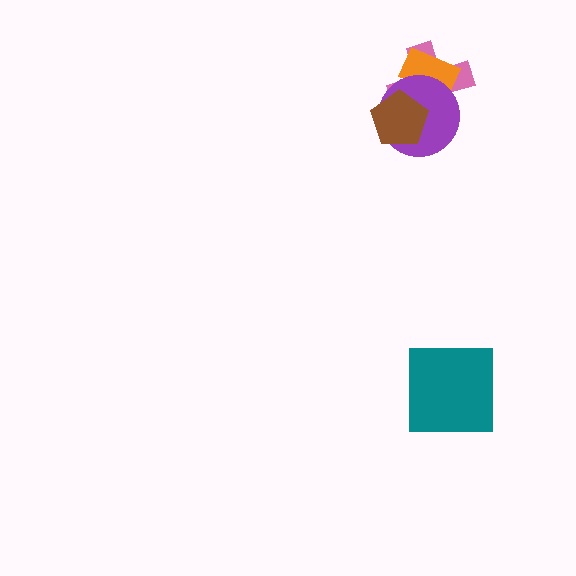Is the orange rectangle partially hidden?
Yes, it is partially covered by another shape.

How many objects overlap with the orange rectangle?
2 objects overlap with the orange rectangle.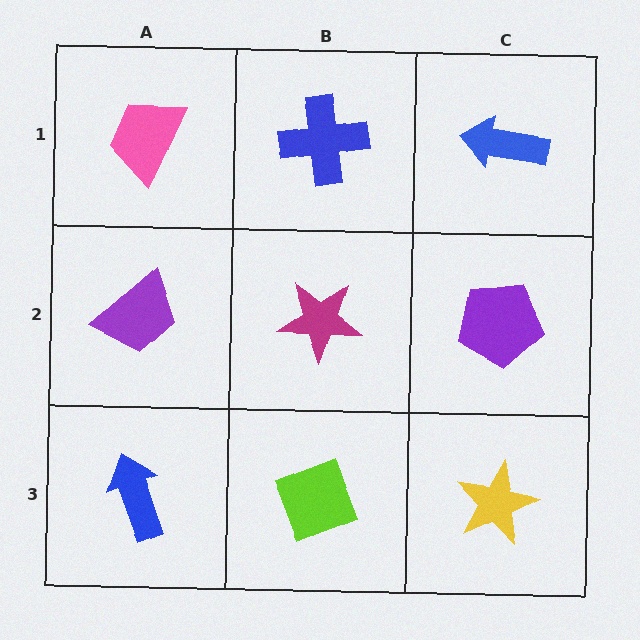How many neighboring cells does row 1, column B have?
3.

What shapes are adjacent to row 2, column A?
A pink trapezoid (row 1, column A), a blue arrow (row 3, column A), a magenta star (row 2, column B).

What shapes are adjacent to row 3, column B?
A magenta star (row 2, column B), a blue arrow (row 3, column A), a yellow star (row 3, column C).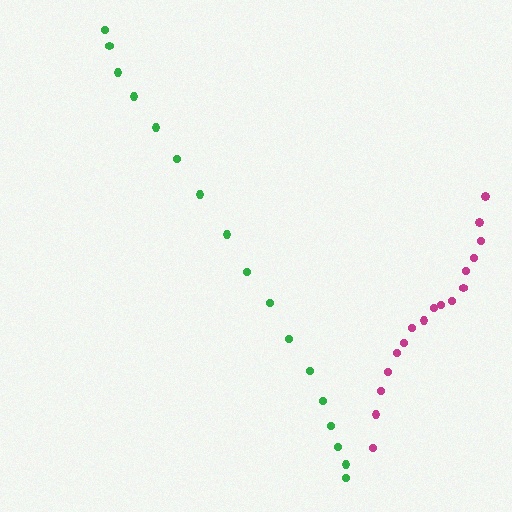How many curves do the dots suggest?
There are 2 distinct paths.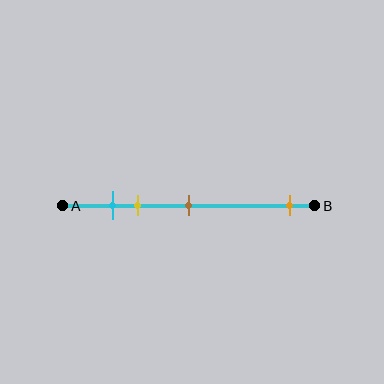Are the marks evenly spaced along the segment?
No, the marks are not evenly spaced.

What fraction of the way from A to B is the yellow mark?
The yellow mark is approximately 30% (0.3) of the way from A to B.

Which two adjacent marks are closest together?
The cyan and yellow marks are the closest adjacent pair.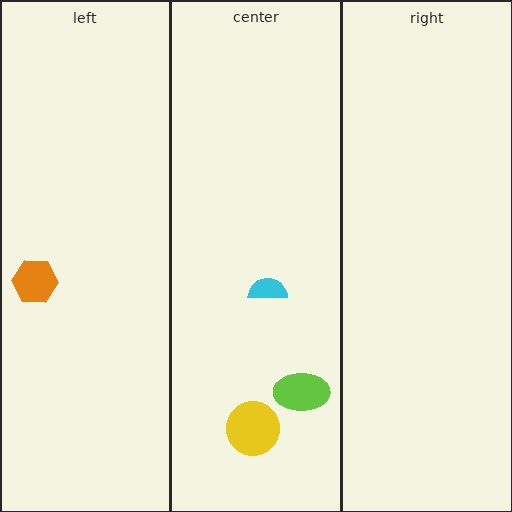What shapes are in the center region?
The cyan semicircle, the yellow circle, the lime ellipse.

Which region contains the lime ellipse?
The center region.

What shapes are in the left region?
The orange hexagon.